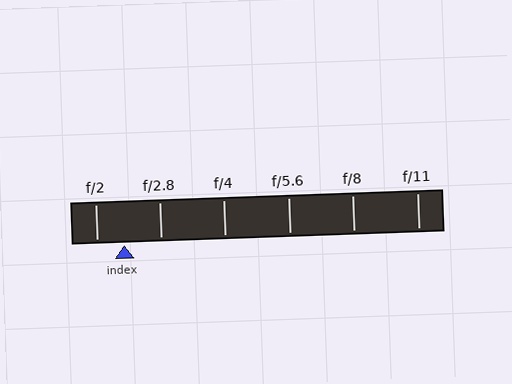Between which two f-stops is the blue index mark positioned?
The index mark is between f/2 and f/2.8.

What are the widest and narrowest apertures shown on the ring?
The widest aperture shown is f/2 and the narrowest is f/11.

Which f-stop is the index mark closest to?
The index mark is closest to f/2.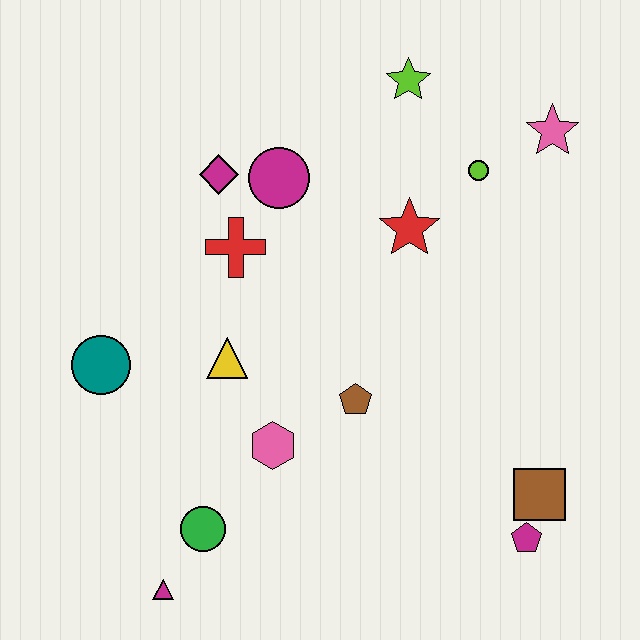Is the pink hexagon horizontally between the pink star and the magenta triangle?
Yes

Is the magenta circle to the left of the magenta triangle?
No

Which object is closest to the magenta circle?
The magenta diamond is closest to the magenta circle.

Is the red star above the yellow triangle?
Yes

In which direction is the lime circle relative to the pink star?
The lime circle is to the left of the pink star.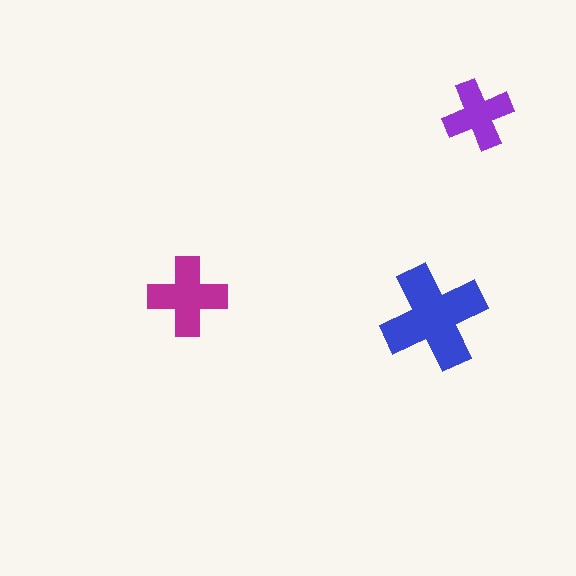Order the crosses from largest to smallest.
the blue one, the magenta one, the purple one.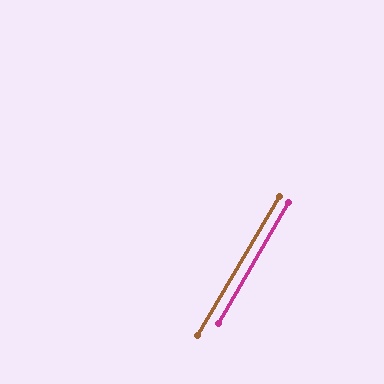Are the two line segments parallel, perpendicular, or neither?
Parallel — their directions differ by only 0.4°.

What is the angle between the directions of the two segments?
Approximately 0 degrees.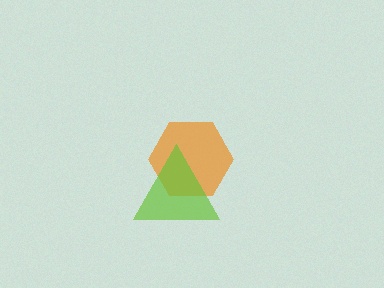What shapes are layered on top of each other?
The layered shapes are: an orange hexagon, a lime triangle.